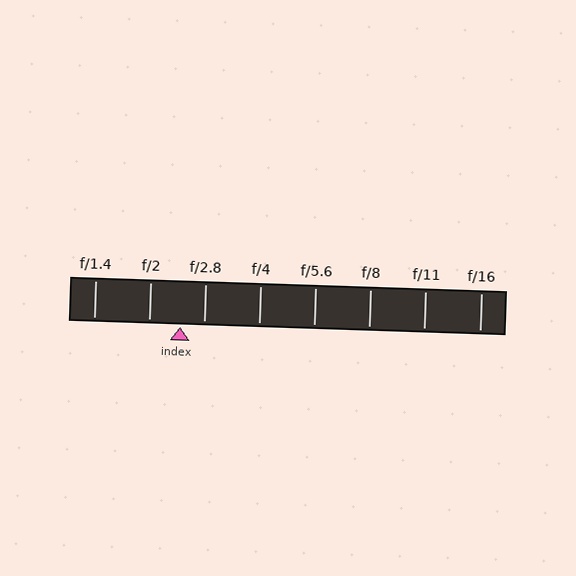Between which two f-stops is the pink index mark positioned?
The index mark is between f/2 and f/2.8.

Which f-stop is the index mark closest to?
The index mark is closest to f/2.8.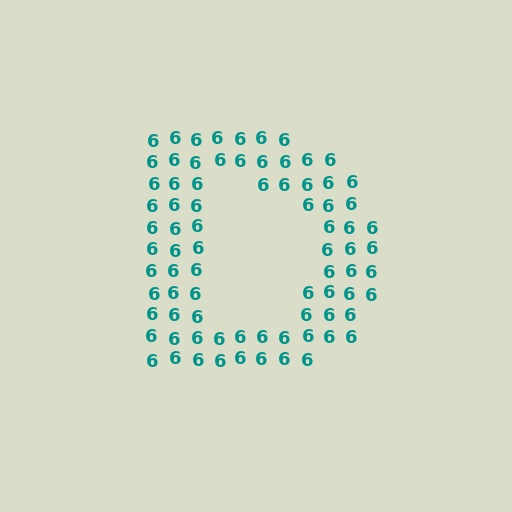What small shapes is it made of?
It is made of small digit 6's.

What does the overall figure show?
The overall figure shows the letter D.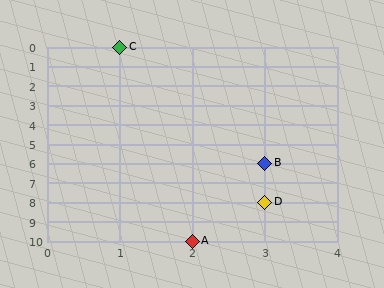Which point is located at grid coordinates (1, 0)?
Point C is at (1, 0).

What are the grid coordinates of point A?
Point A is at grid coordinates (2, 10).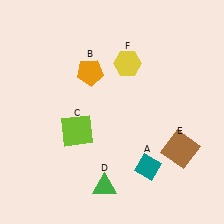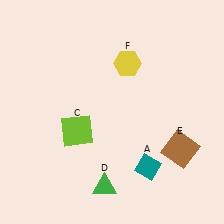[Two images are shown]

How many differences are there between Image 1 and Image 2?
There is 1 difference between the two images.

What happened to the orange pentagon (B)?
The orange pentagon (B) was removed in Image 2. It was in the top-left area of Image 1.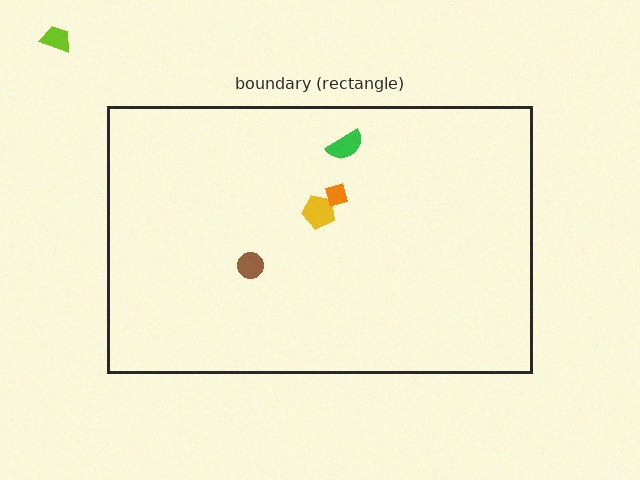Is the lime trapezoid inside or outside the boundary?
Outside.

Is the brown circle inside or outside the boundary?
Inside.